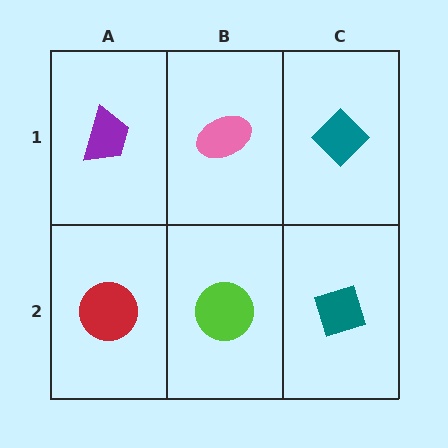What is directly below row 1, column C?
A teal diamond.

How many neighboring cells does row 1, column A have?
2.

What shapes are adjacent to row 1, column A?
A red circle (row 2, column A), a pink ellipse (row 1, column B).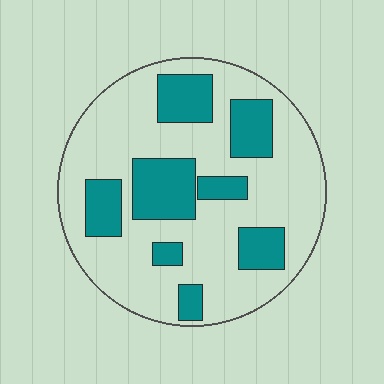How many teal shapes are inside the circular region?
8.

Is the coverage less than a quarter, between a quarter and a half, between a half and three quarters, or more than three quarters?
Between a quarter and a half.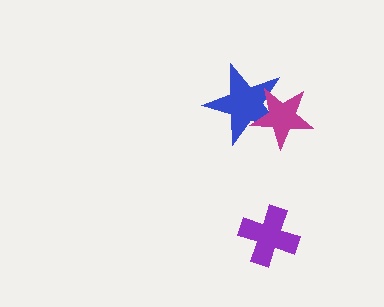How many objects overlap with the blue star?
1 object overlaps with the blue star.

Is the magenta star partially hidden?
No, no other shape covers it.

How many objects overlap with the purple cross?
0 objects overlap with the purple cross.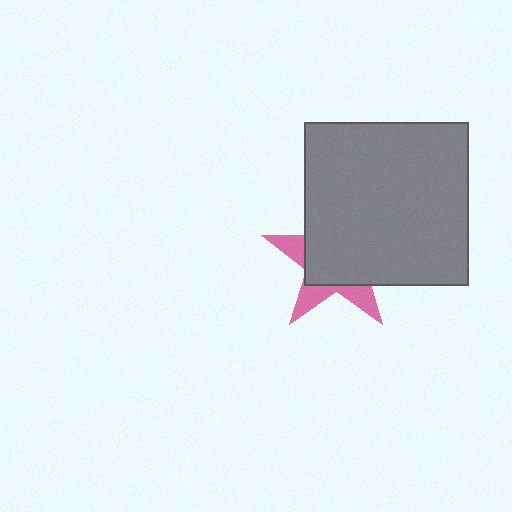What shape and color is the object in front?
The object in front is a gray square.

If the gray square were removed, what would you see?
You would see the complete pink star.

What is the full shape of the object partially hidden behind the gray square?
The partially hidden object is a pink star.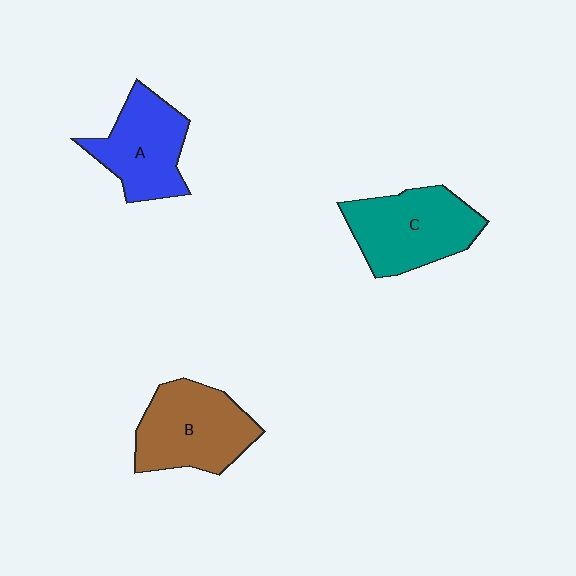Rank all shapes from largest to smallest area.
From largest to smallest: C (teal), B (brown), A (blue).